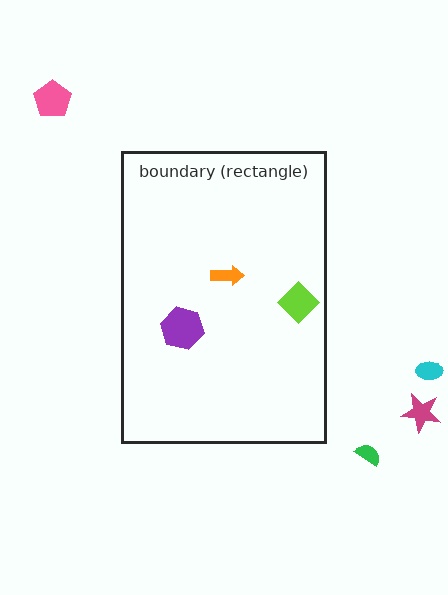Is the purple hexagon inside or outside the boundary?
Inside.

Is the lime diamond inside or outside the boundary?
Inside.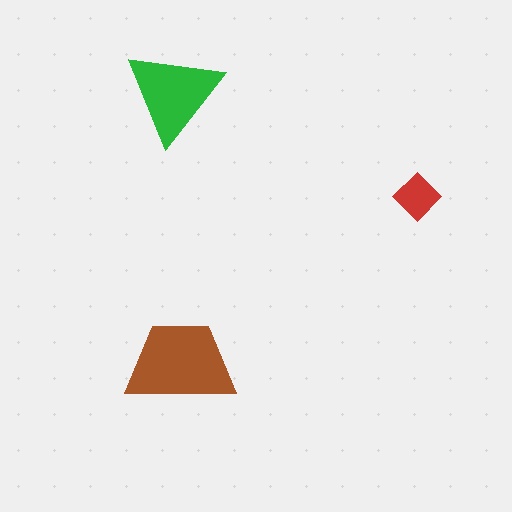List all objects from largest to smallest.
The brown trapezoid, the green triangle, the red diamond.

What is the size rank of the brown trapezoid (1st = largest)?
1st.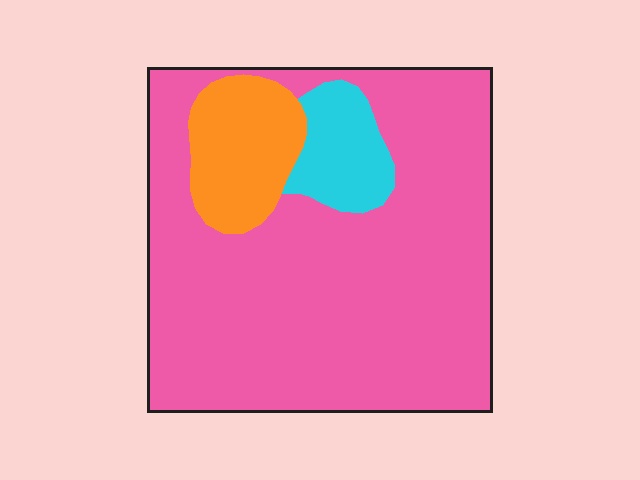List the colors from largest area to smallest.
From largest to smallest: pink, orange, cyan.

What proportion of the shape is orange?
Orange covers roughly 10% of the shape.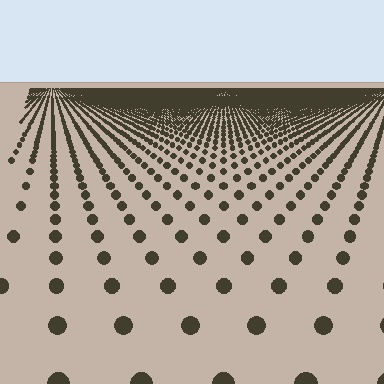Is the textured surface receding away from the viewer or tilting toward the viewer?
The surface is receding away from the viewer. Texture elements get smaller and denser toward the top.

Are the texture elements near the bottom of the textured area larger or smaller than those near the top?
Larger. Near the bottom, elements are closer to the viewer and appear at a bigger on-screen size.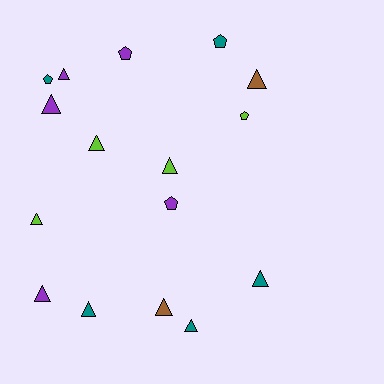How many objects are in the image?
There are 16 objects.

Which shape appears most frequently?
Triangle, with 11 objects.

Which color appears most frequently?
Teal, with 5 objects.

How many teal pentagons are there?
There are 2 teal pentagons.